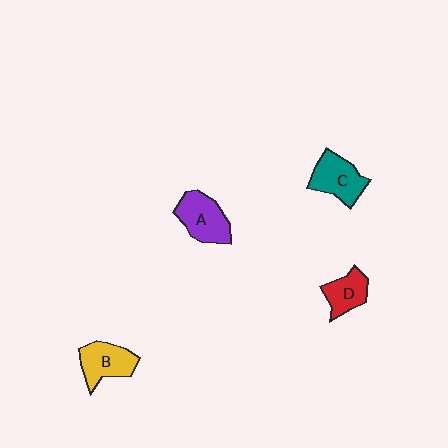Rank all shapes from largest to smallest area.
From largest to smallest: A (purple), C (teal), B (yellow), D (red).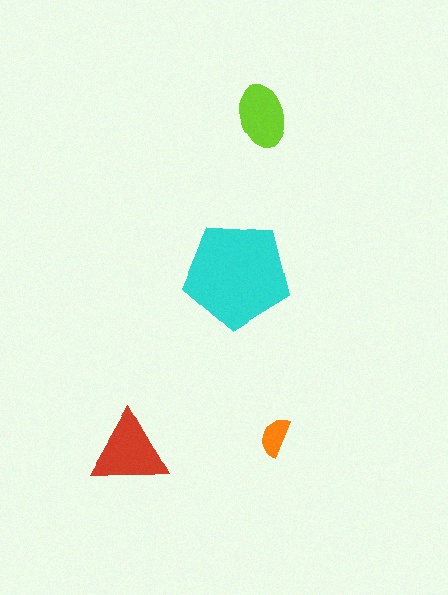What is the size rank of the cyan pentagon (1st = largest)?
1st.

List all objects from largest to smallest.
The cyan pentagon, the red triangle, the lime ellipse, the orange semicircle.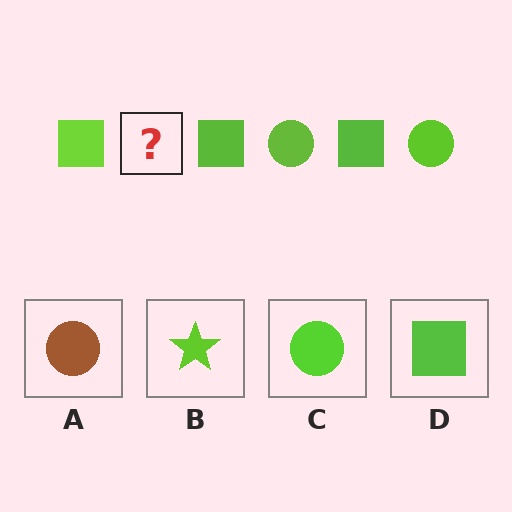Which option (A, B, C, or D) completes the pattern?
C.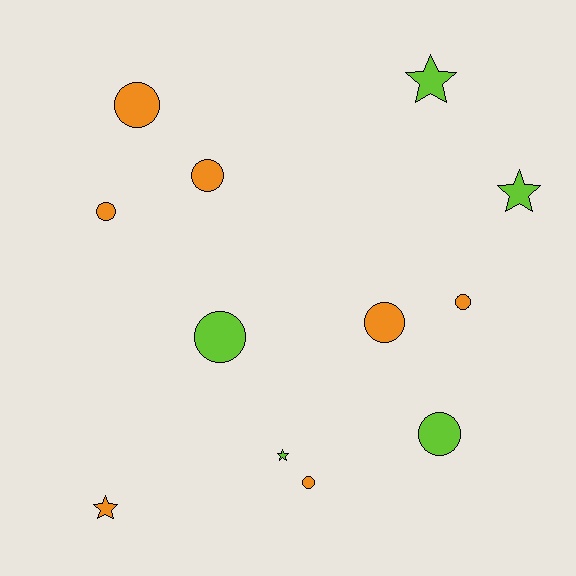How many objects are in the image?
There are 12 objects.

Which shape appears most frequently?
Circle, with 8 objects.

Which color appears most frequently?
Orange, with 7 objects.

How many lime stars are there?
There are 3 lime stars.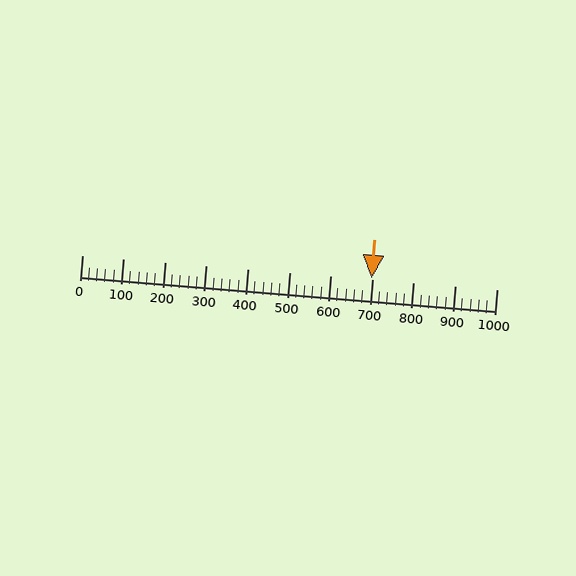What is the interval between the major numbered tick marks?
The major tick marks are spaced 100 units apart.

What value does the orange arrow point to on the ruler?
The orange arrow points to approximately 698.